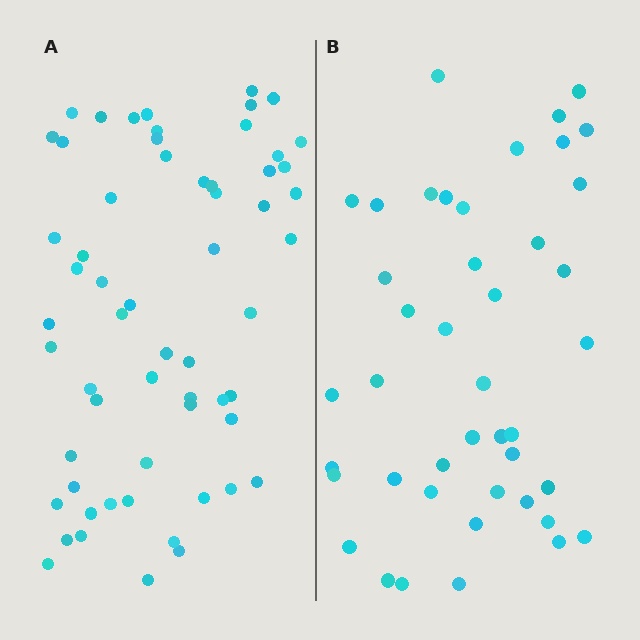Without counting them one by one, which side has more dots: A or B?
Region A (the left region) has more dots.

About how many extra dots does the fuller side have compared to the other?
Region A has approximately 15 more dots than region B.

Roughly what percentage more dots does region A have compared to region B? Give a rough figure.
About 40% more.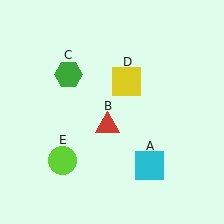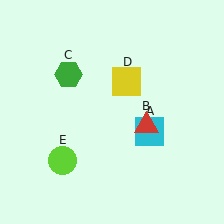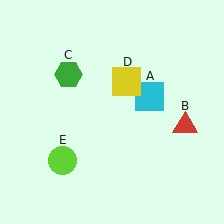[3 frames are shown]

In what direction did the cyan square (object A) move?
The cyan square (object A) moved up.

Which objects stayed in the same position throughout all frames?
Green hexagon (object C) and yellow square (object D) and lime circle (object E) remained stationary.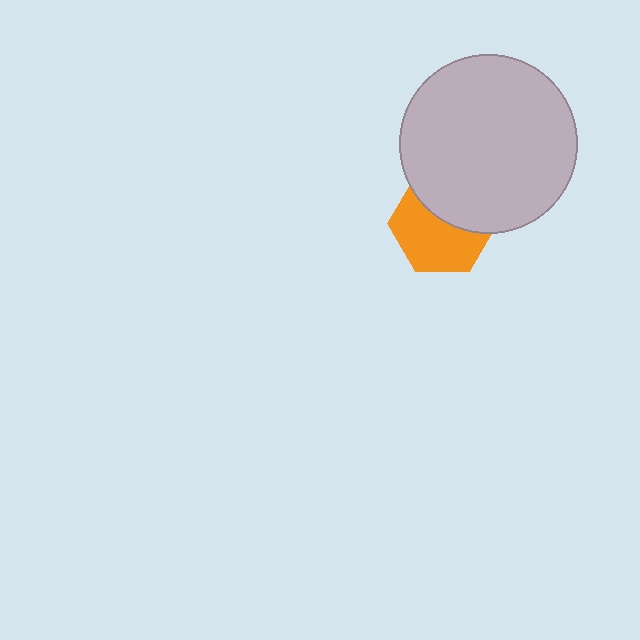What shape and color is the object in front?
The object in front is a light gray circle.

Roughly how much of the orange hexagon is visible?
About half of it is visible (roughly 58%).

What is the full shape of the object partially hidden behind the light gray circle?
The partially hidden object is an orange hexagon.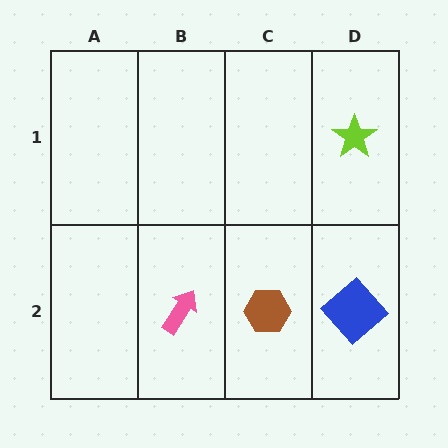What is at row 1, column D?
A lime star.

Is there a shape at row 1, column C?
No, that cell is empty.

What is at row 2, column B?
A pink arrow.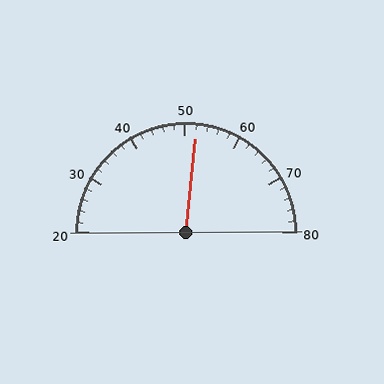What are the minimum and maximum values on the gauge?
The gauge ranges from 20 to 80.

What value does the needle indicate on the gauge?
The needle indicates approximately 52.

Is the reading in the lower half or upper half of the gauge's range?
The reading is in the upper half of the range (20 to 80).